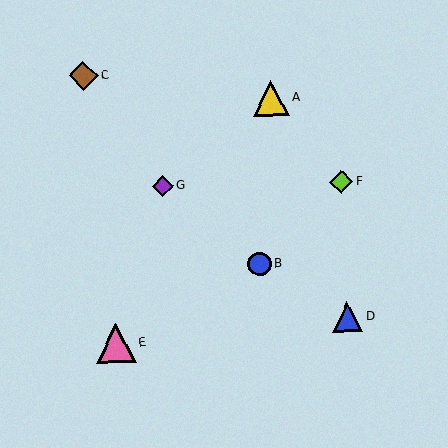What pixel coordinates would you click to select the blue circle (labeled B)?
Click at (260, 264) to select the blue circle B.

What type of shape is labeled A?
Shape A is a yellow triangle.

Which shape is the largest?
The pink triangle (labeled E) is the largest.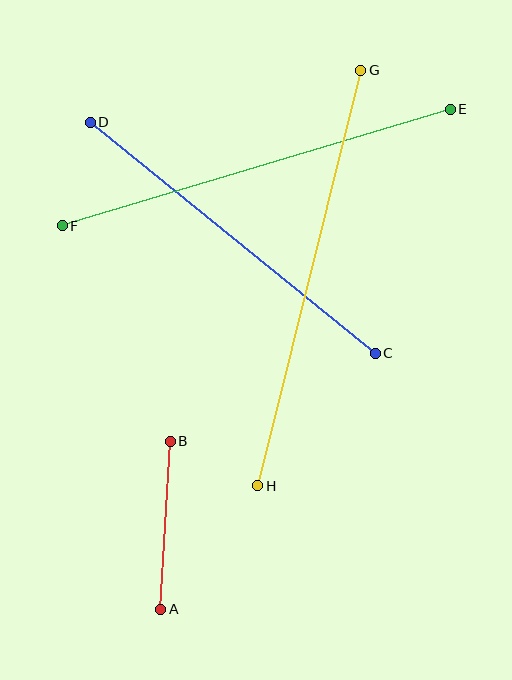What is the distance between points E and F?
The distance is approximately 405 pixels.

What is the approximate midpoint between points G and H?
The midpoint is at approximately (309, 278) pixels.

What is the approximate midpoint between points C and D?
The midpoint is at approximately (233, 238) pixels.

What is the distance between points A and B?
The distance is approximately 168 pixels.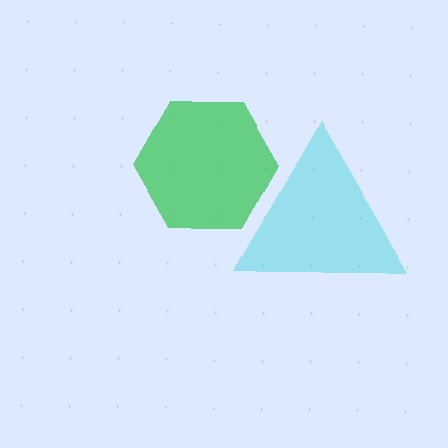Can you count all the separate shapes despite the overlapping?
Yes, there are 2 separate shapes.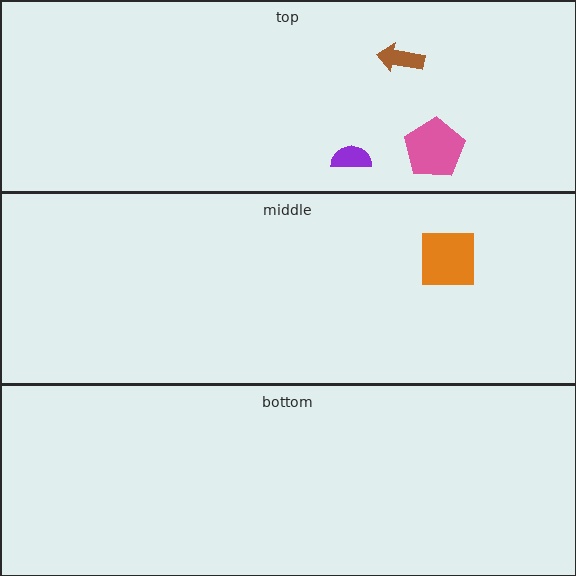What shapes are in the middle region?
The orange square.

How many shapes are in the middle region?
1.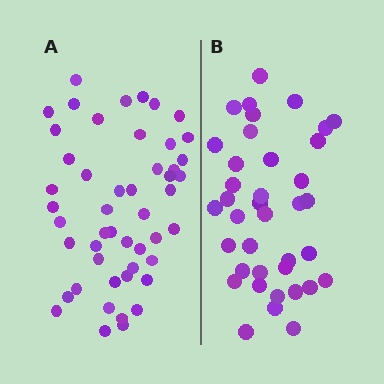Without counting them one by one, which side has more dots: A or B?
Region A (the left region) has more dots.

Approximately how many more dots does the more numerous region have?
Region A has roughly 12 or so more dots than region B.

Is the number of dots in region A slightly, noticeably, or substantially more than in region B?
Region A has noticeably more, but not dramatically so. The ratio is roughly 1.3 to 1.